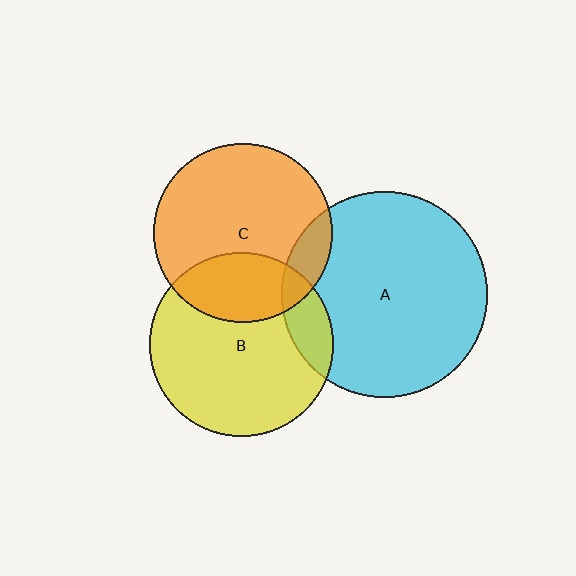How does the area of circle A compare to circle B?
Approximately 1.2 times.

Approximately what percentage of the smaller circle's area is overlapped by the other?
Approximately 10%.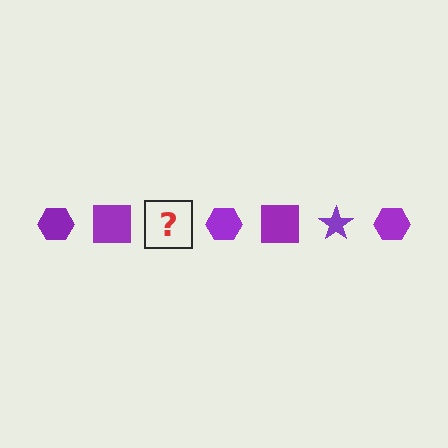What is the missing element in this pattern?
The missing element is a purple star.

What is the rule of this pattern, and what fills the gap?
The rule is that the pattern cycles through hexagon, square, star shapes in purple. The gap should be filled with a purple star.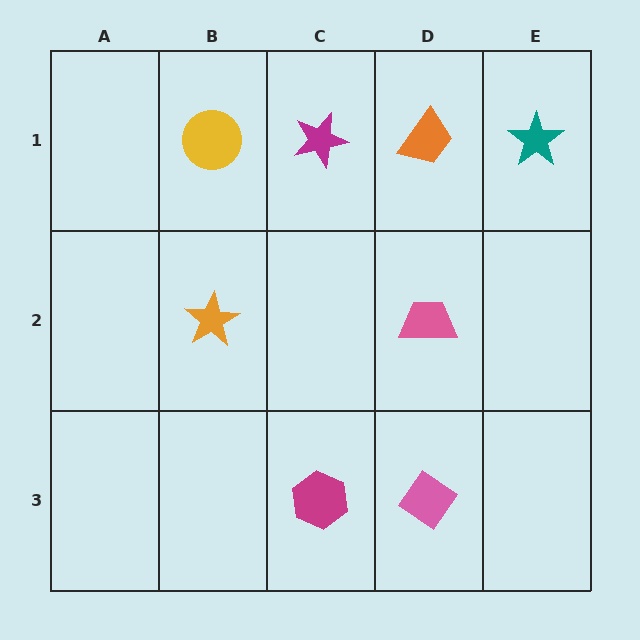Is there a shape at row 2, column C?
No, that cell is empty.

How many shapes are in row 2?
2 shapes.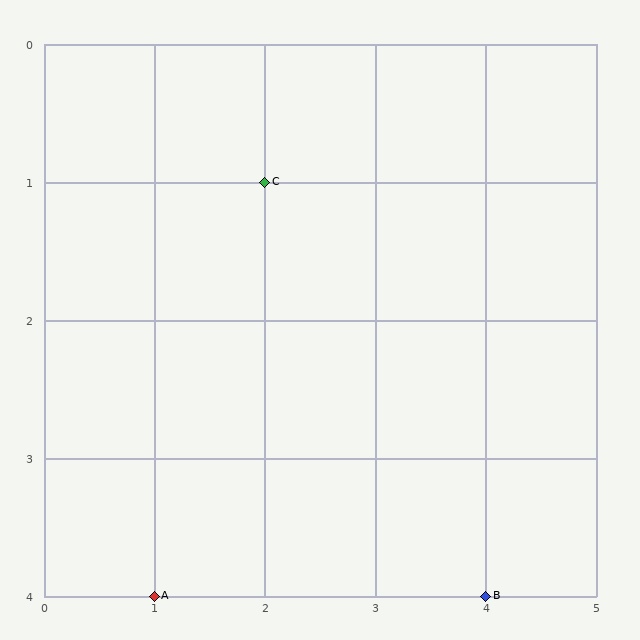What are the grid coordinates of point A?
Point A is at grid coordinates (1, 4).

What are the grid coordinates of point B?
Point B is at grid coordinates (4, 4).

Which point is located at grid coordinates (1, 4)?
Point A is at (1, 4).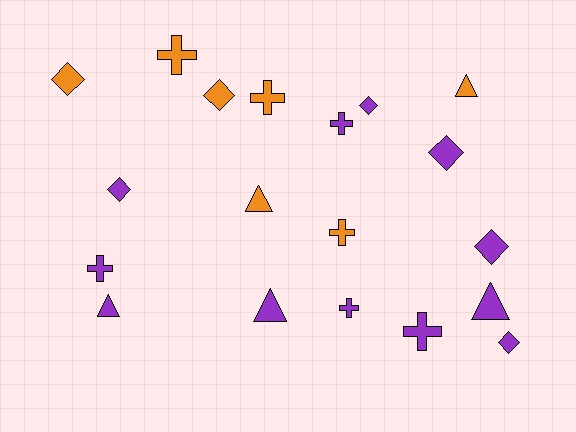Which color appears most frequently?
Purple, with 12 objects.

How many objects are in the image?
There are 19 objects.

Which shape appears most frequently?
Diamond, with 7 objects.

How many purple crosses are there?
There are 4 purple crosses.